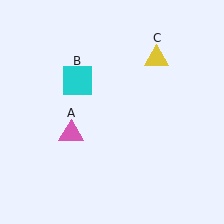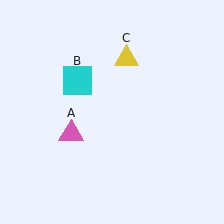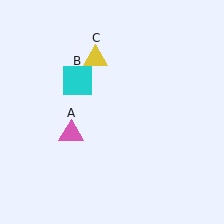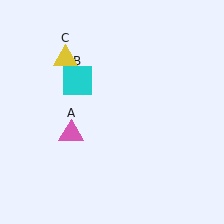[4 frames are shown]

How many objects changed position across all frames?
1 object changed position: yellow triangle (object C).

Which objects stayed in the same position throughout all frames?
Pink triangle (object A) and cyan square (object B) remained stationary.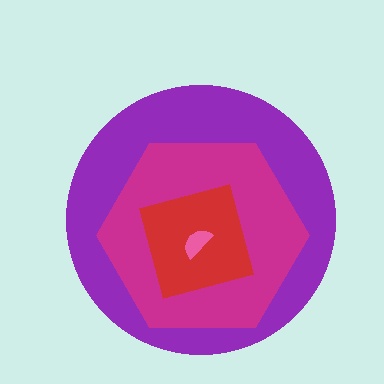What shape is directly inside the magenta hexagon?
The red square.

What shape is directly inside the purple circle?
The magenta hexagon.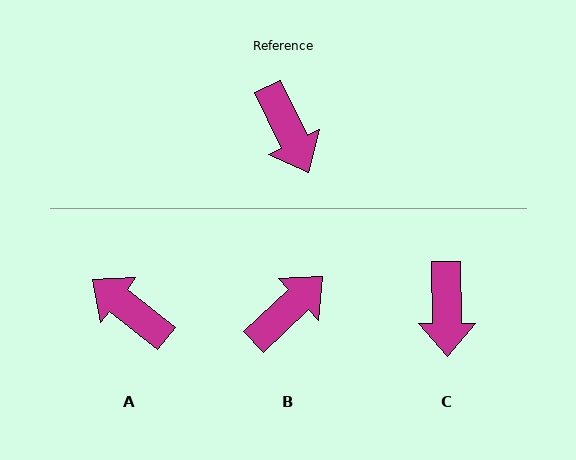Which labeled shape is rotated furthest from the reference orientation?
A, about 154 degrees away.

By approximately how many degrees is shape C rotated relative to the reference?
Approximately 25 degrees clockwise.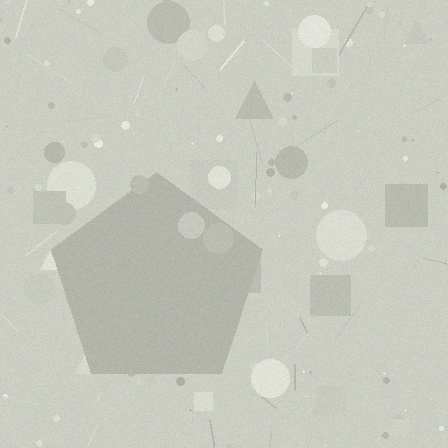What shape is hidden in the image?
A pentagon is hidden in the image.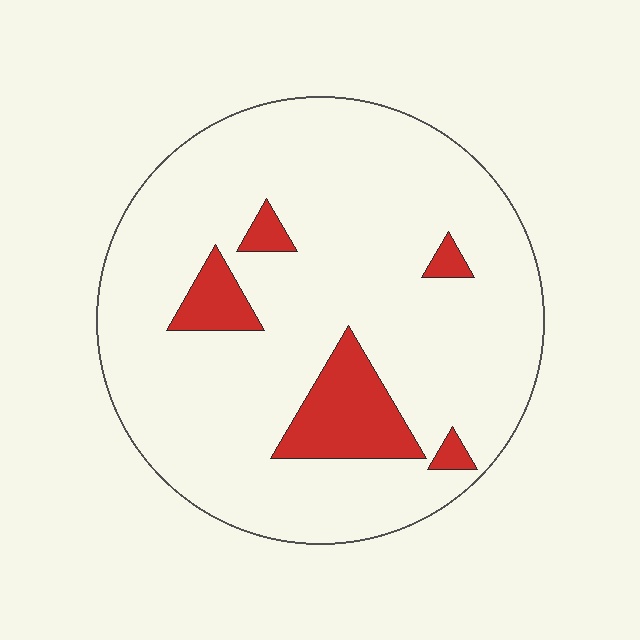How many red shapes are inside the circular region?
5.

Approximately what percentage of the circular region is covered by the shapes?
Approximately 10%.